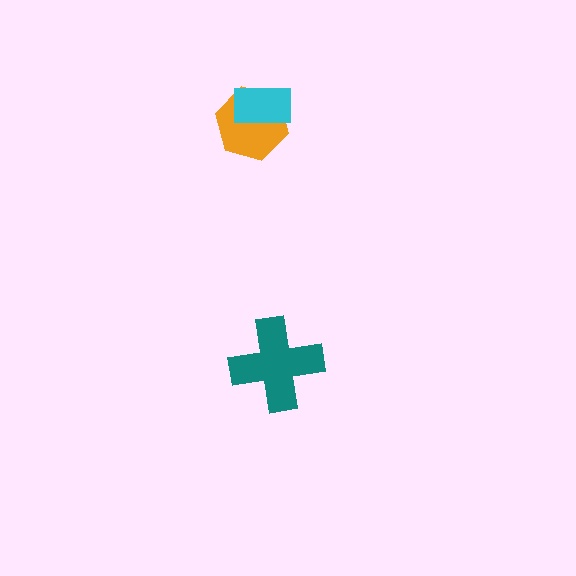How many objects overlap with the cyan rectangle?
1 object overlaps with the cyan rectangle.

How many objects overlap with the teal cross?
0 objects overlap with the teal cross.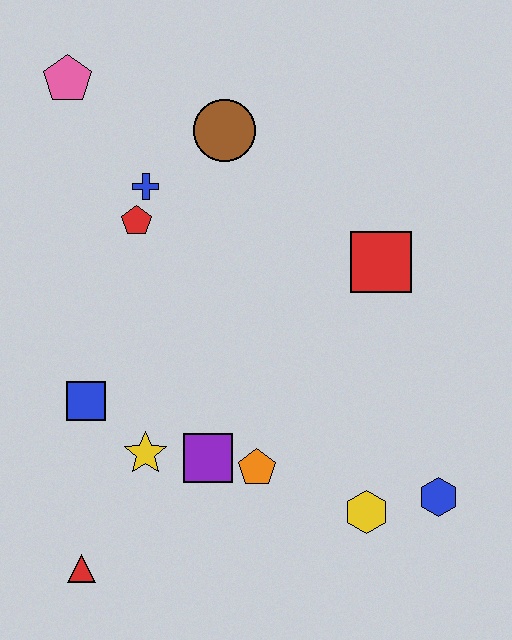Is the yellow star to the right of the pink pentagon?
Yes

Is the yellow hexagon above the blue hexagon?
No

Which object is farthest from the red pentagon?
The blue hexagon is farthest from the red pentagon.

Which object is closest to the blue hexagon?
The yellow hexagon is closest to the blue hexagon.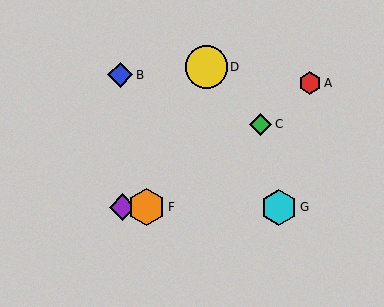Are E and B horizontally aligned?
No, E is at y≈207 and B is at y≈75.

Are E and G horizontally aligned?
Yes, both are at y≈207.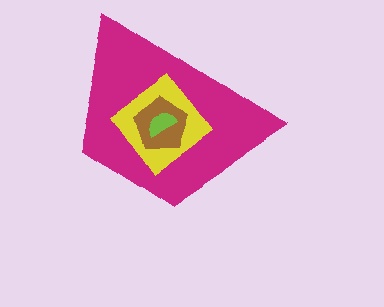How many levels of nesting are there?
4.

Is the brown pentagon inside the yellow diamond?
Yes.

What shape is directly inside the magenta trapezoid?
The yellow diamond.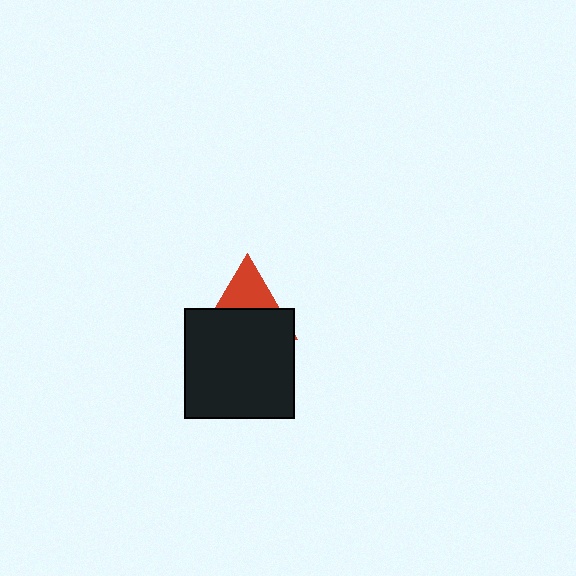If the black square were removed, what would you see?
You would see the complete red triangle.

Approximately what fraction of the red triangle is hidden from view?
Roughly 60% of the red triangle is hidden behind the black square.